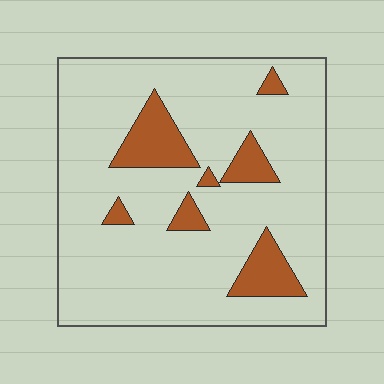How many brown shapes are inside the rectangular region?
7.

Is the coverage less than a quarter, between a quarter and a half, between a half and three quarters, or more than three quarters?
Less than a quarter.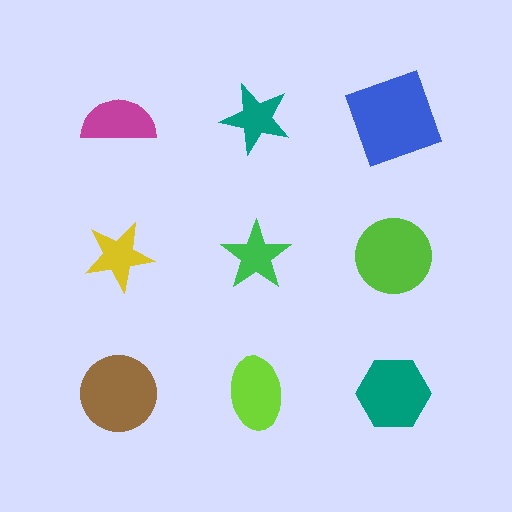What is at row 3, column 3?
A teal hexagon.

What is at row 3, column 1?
A brown circle.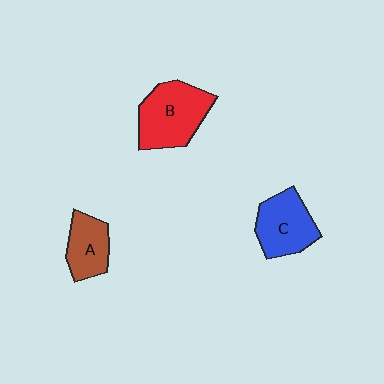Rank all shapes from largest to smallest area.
From largest to smallest: B (red), C (blue), A (brown).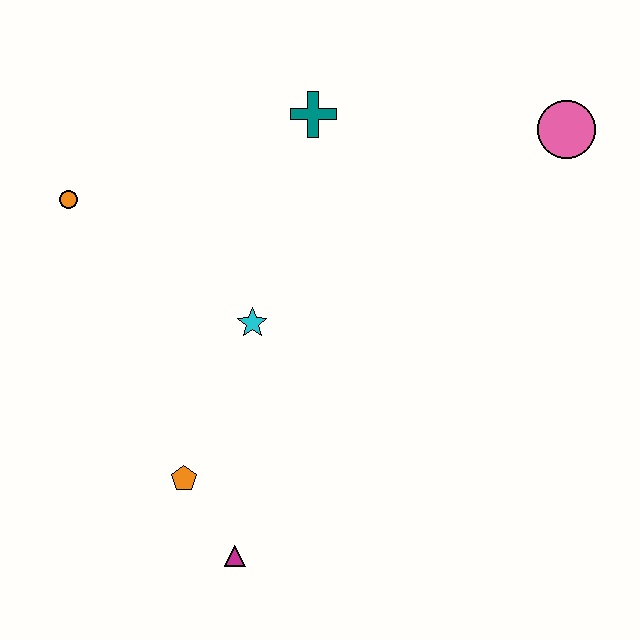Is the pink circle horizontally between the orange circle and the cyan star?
No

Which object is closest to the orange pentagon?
The magenta triangle is closest to the orange pentagon.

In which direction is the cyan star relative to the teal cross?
The cyan star is below the teal cross.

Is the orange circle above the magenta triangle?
Yes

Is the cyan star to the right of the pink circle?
No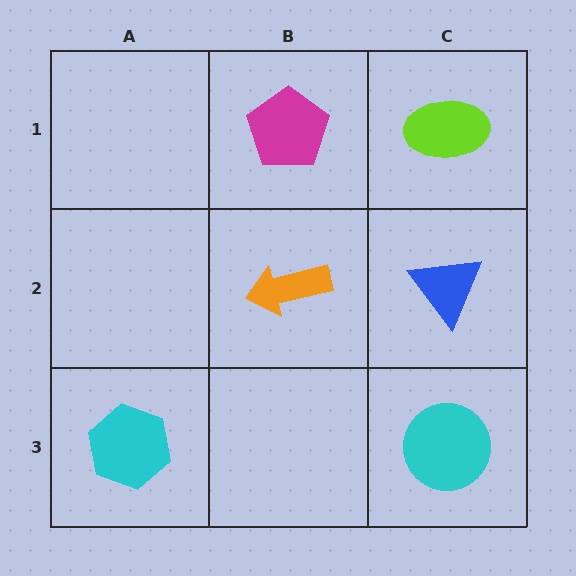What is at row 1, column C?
A lime ellipse.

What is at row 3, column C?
A cyan circle.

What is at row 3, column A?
A cyan hexagon.